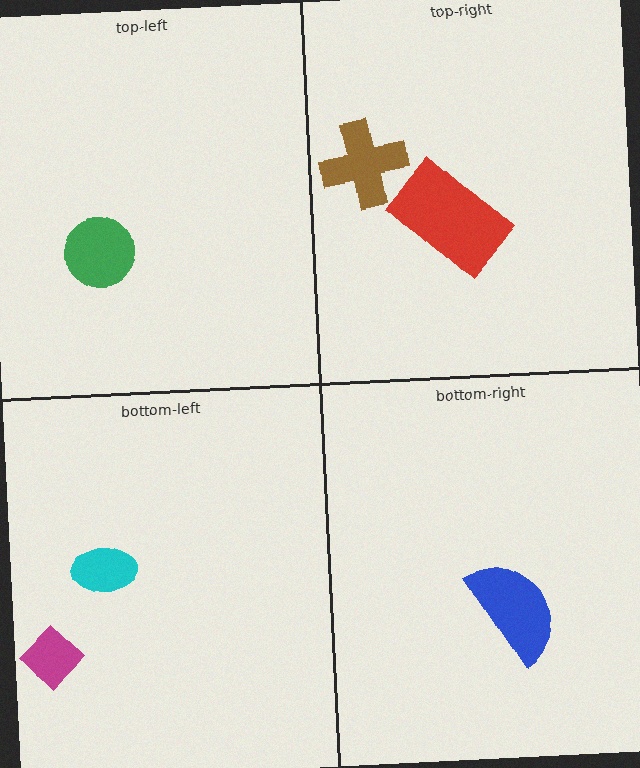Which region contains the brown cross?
The top-right region.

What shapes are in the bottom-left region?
The cyan ellipse, the magenta diamond.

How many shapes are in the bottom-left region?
2.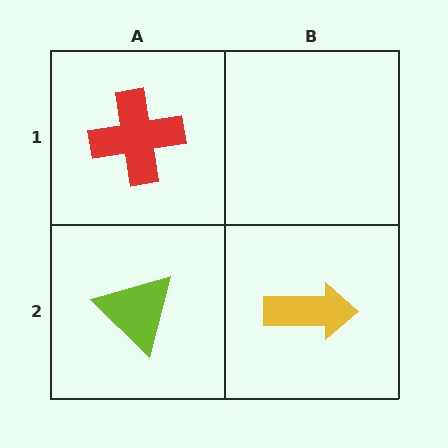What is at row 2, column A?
A lime triangle.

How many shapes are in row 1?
1 shape.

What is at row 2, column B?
A yellow arrow.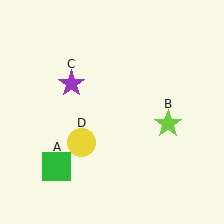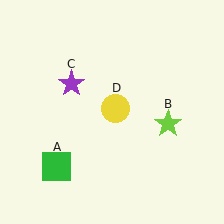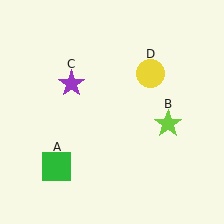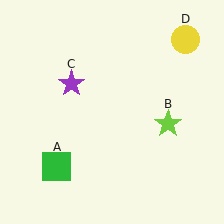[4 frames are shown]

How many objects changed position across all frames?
1 object changed position: yellow circle (object D).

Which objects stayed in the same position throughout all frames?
Green square (object A) and lime star (object B) and purple star (object C) remained stationary.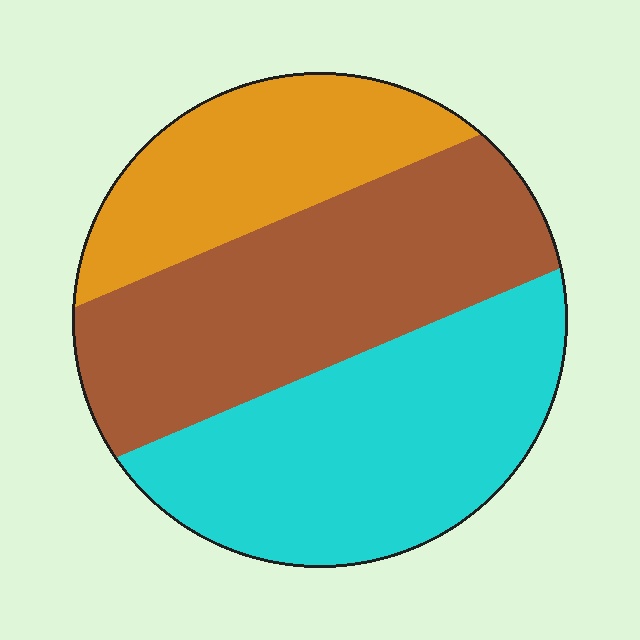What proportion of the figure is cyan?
Cyan takes up between a third and a half of the figure.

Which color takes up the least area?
Orange, at roughly 25%.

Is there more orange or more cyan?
Cyan.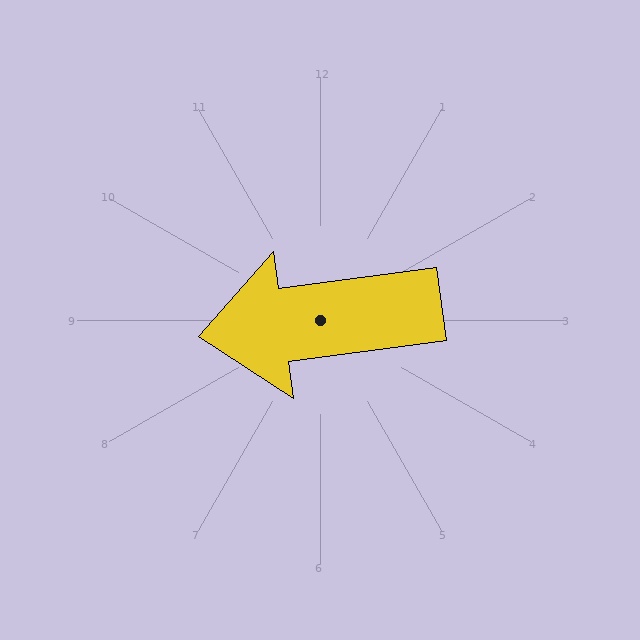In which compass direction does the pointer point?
West.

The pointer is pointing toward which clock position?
Roughly 9 o'clock.